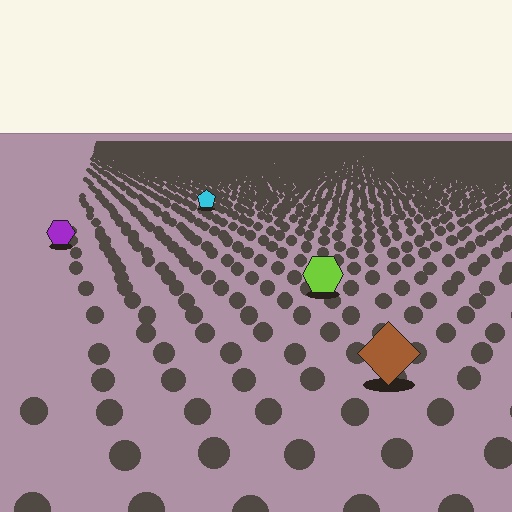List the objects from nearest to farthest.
From nearest to farthest: the brown diamond, the lime hexagon, the purple hexagon, the cyan pentagon.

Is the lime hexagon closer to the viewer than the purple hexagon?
Yes. The lime hexagon is closer — you can tell from the texture gradient: the ground texture is coarser near it.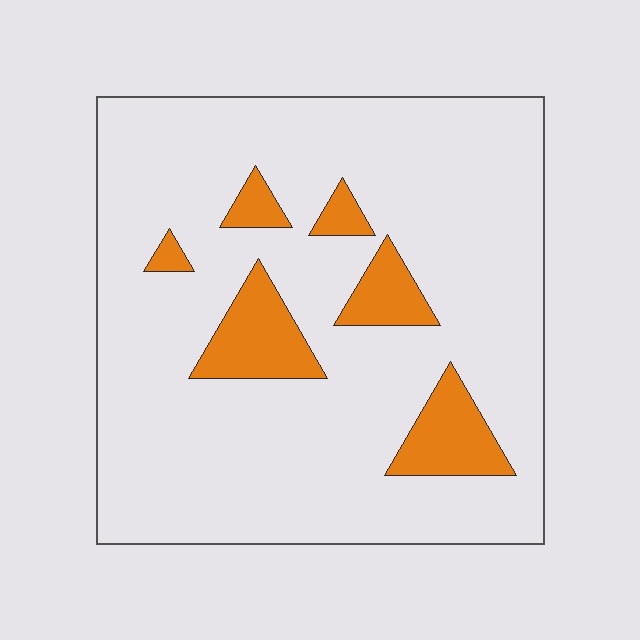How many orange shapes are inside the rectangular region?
6.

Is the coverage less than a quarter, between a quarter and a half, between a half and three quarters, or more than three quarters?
Less than a quarter.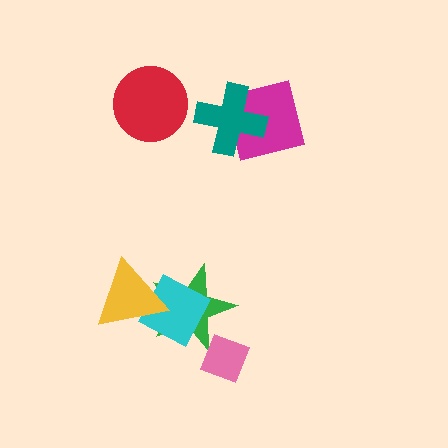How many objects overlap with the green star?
3 objects overlap with the green star.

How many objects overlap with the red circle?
0 objects overlap with the red circle.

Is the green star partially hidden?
Yes, it is partially covered by another shape.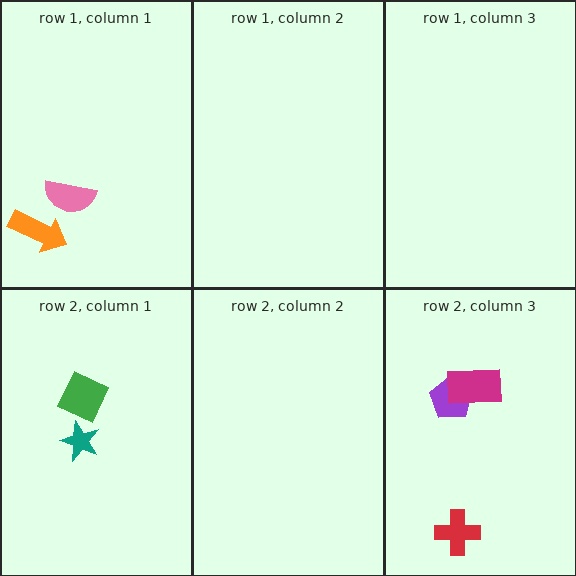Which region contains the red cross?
The row 2, column 3 region.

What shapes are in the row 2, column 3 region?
The purple pentagon, the red cross, the magenta rectangle.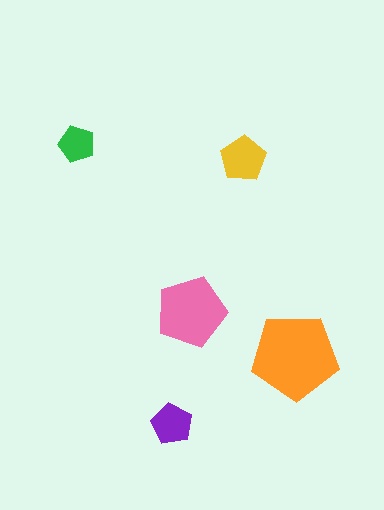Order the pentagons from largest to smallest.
the orange one, the pink one, the yellow one, the purple one, the green one.